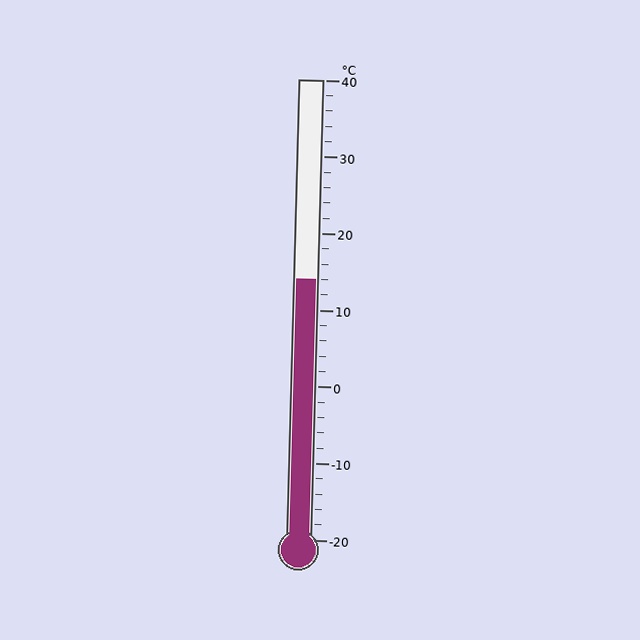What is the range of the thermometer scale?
The thermometer scale ranges from -20°C to 40°C.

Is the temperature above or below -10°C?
The temperature is above -10°C.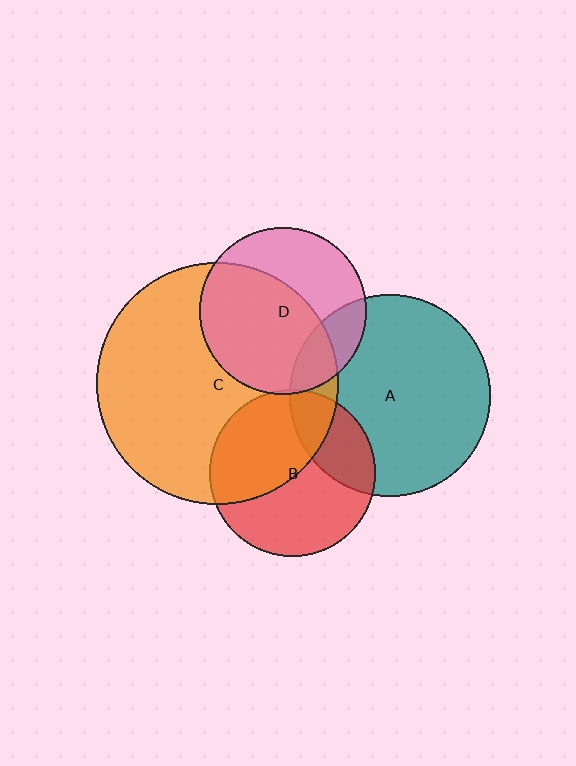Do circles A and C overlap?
Yes.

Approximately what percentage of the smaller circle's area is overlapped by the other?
Approximately 15%.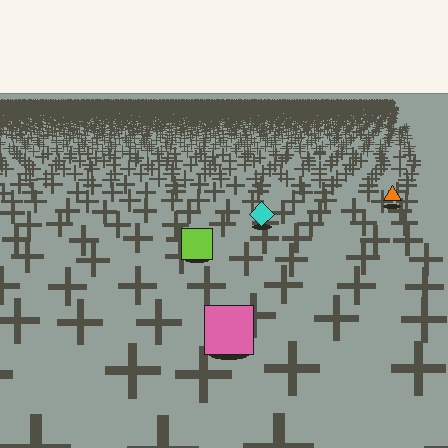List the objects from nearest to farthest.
From nearest to farthest: the pink square, the lime square, the cyan diamond, the orange triangle.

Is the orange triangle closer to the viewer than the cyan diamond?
No. The cyan diamond is closer — you can tell from the texture gradient: the ground texture is coarser near it.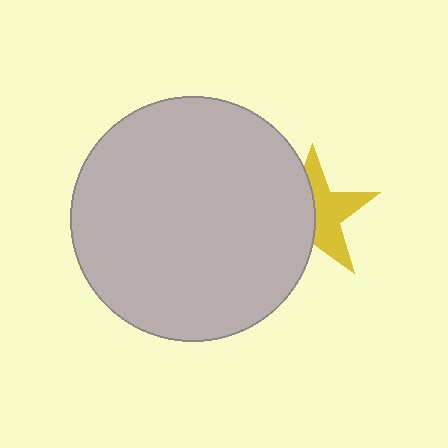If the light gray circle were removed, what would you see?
You would see the complete yellow star.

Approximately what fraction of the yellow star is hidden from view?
Roughly 49% of the yellow star is hidden behind the light gray circle.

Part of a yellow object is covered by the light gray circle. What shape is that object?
It is a star.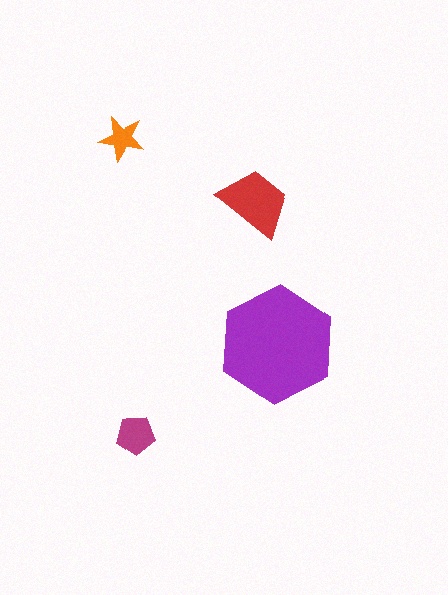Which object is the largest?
The purple hexagon.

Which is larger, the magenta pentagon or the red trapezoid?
The red trapezoid.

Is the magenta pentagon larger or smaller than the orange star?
Larger.